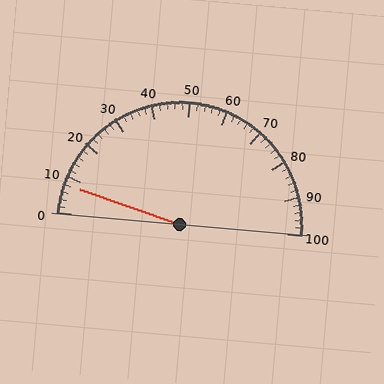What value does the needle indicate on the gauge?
The needle indicates approximately 8.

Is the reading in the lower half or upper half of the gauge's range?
The reading is in the lower half of the range (0 to 100).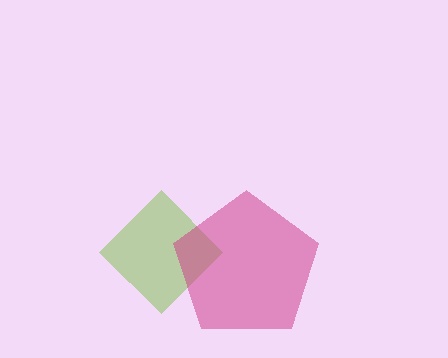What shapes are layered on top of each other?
The layered shapes are: a lime diamond, a magenta pentagon.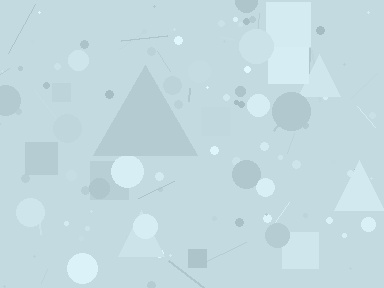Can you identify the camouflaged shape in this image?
The camouflaged shape is a triangle.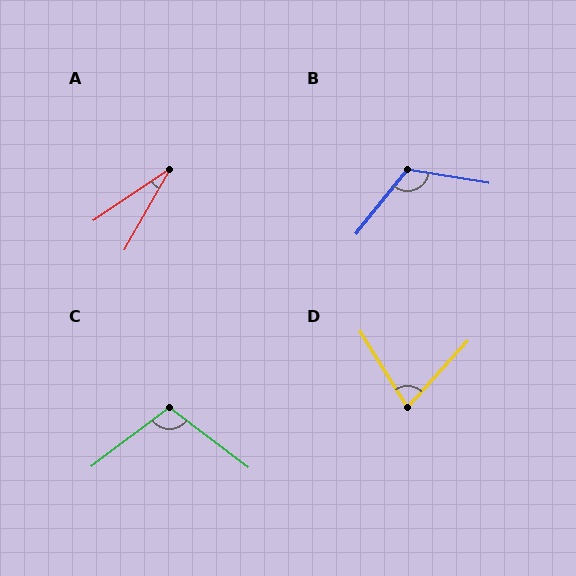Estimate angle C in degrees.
Approximately 105 degrees.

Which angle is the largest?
B, at approximately 119 degrees.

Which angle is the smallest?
A, at approximately 27 degrees.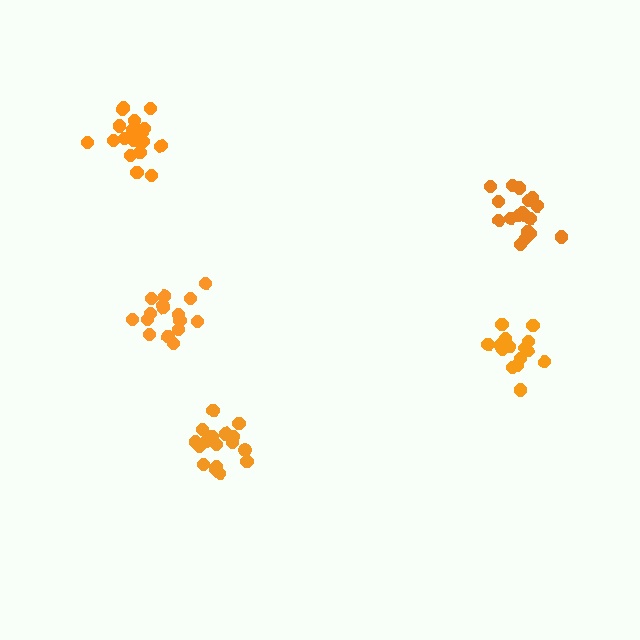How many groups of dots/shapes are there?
There are 5 groups.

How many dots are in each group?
Group 1: 16 dots, Group 2: 17 dots, Group 3: 16 dots, Group 4: 18 dots, Group 5: 20 dots (87 total).